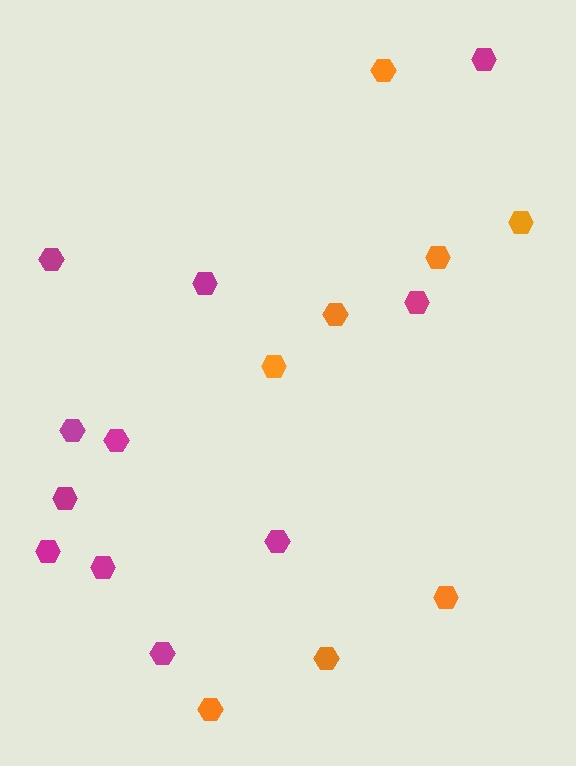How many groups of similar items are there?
There are 2 groups: one group of orange hexagons (8) and one group of magenta hexagons (11).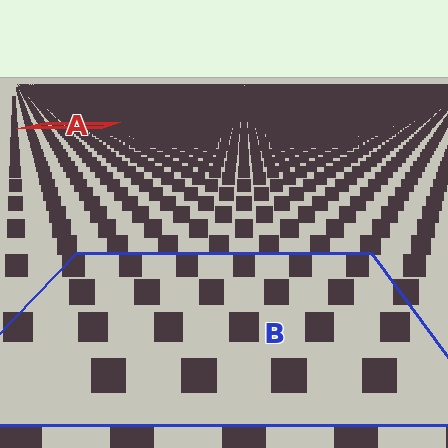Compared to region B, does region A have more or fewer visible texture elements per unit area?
Region A has more texture elements per unit area — they are packed more densely because it is farther away.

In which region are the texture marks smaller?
The texture marks are smaller in region A, because it is farther away.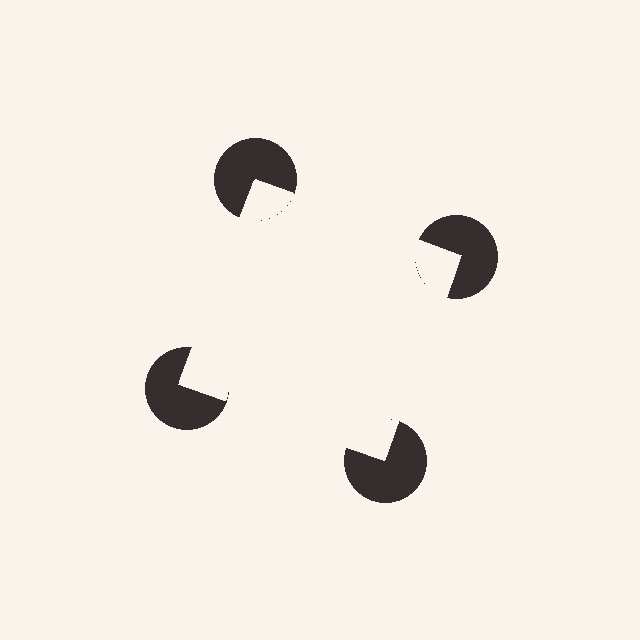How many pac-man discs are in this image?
There are 4 — one at each vertex of the illusory square.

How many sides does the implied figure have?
4 sides.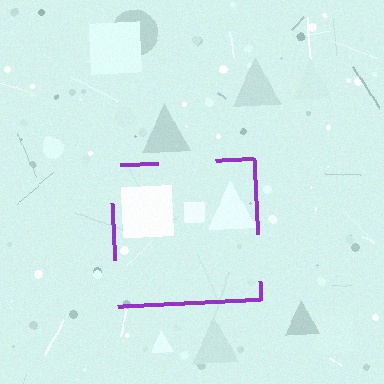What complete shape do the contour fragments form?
The contour fragments form a square.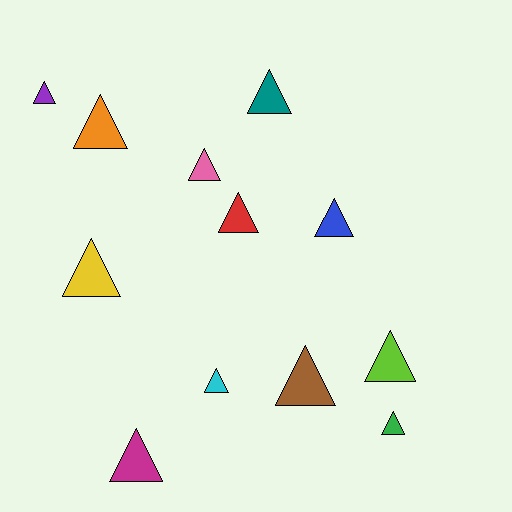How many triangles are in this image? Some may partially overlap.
There are 12 triangles.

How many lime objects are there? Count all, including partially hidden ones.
There is 1 lime object.